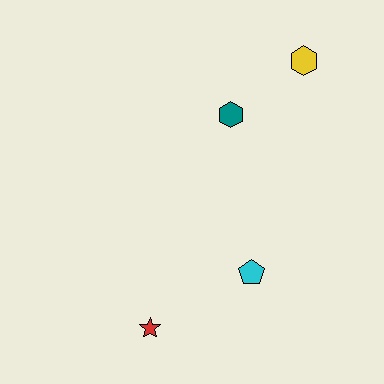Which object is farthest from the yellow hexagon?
The red star is farthest from the yellow hexagon.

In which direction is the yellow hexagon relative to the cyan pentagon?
The yellow hexagon is above the cyan pentagon.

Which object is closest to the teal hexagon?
The yellow hexagon is closest to the teal hexagon.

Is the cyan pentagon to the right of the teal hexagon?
Yes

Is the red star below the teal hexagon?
Yes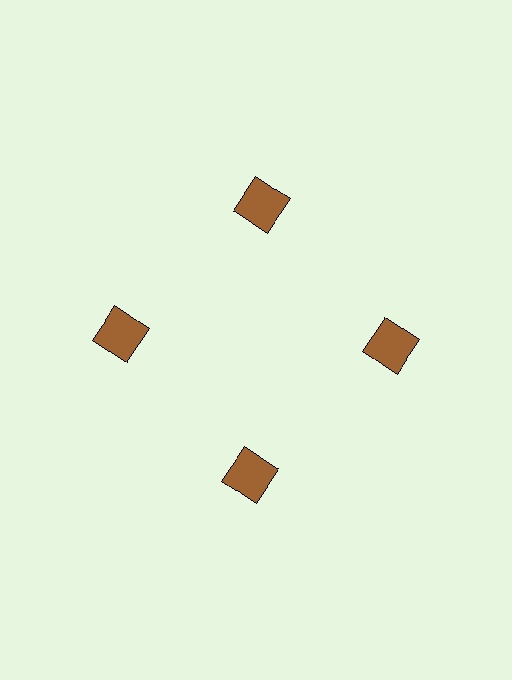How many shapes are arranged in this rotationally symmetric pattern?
There are 4 shapes, arranged in 4 groups of 1.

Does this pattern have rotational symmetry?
Yes, this pattern has 4-fold rotational symmetry. It looks the same after rotating 90 degrees around the center.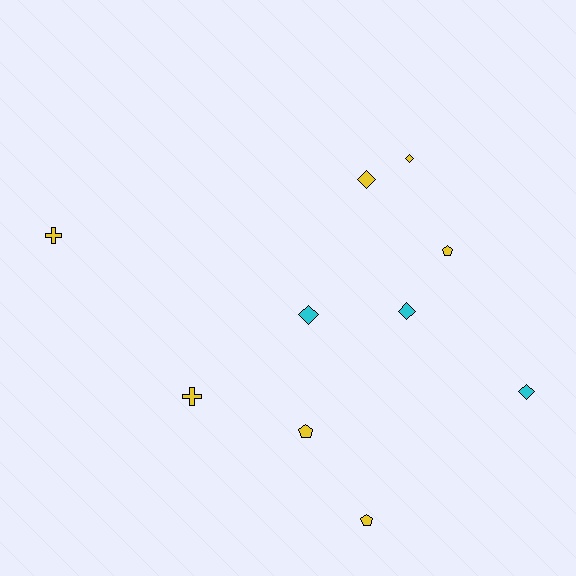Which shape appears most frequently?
Diamond, with 5 objects.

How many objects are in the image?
There are 10 objects.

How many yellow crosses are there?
There are 2 yellow crosses.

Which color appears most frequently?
Yellow, with 7 objects.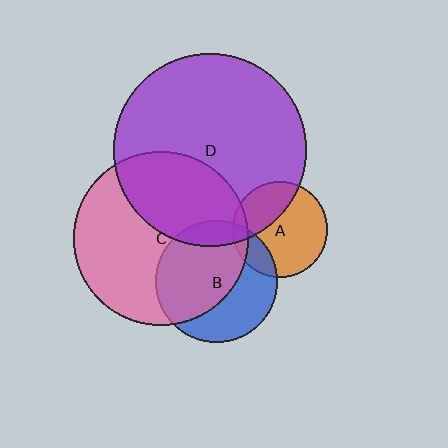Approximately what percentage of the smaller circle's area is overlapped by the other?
Approximately 30%.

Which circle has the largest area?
Circle D (purple).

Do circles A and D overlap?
Yes.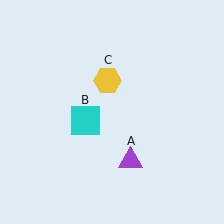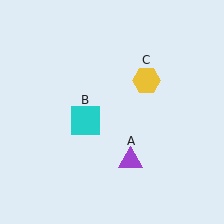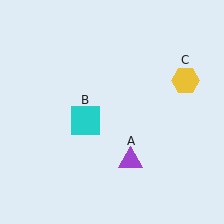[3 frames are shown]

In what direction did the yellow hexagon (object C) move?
The yellow hexagon (object C) moved right.